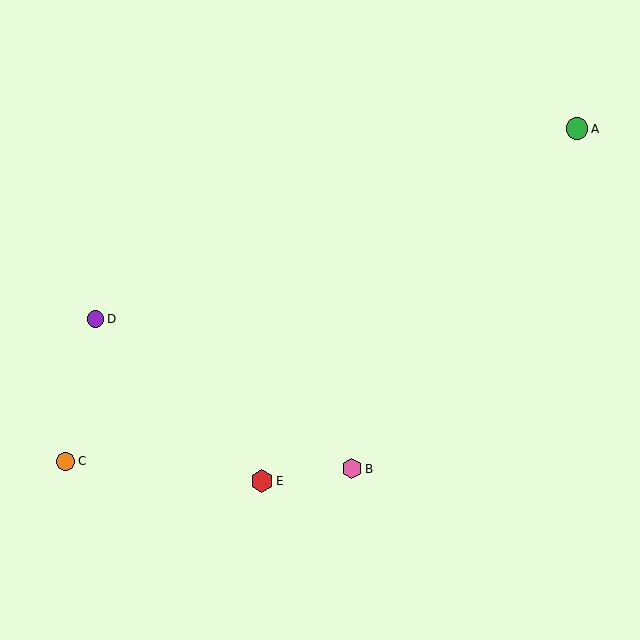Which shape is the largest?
The red hexagon (labeled E) is the largest.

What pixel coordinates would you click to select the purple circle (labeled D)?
Click at (96, 319) to select the purple circle D.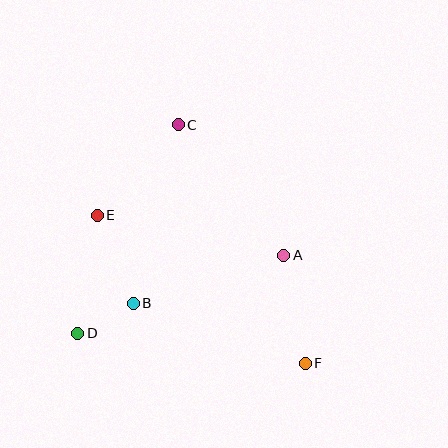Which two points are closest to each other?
Points B and D are closest to each other.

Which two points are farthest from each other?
Points C and F are farthest from each other.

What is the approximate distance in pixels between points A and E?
The distance between A and E is approximately 191 pixels.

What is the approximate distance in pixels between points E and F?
The distance between E and F is approximately 255 pixels.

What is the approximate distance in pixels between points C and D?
The distance between C and D is approximately 231 pixels.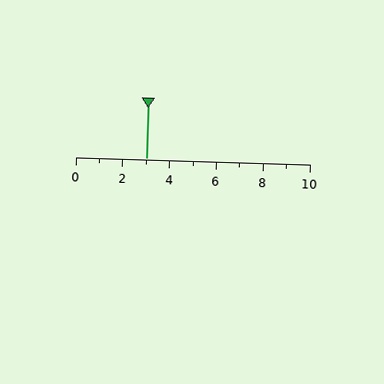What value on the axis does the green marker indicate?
The marker indicates approximately 3.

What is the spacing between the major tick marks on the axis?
The major ticks are spaced 2 apart.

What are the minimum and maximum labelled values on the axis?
The axis runs from 0 to 10.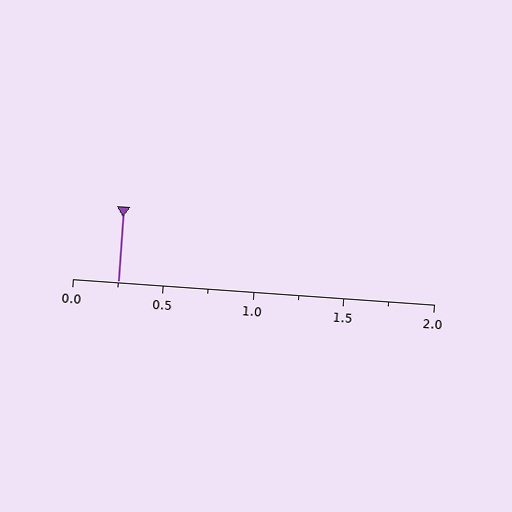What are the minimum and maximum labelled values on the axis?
The axis runs from 0.0 to 2.0.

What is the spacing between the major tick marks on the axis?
The major ticks are spaced 0.5 apart.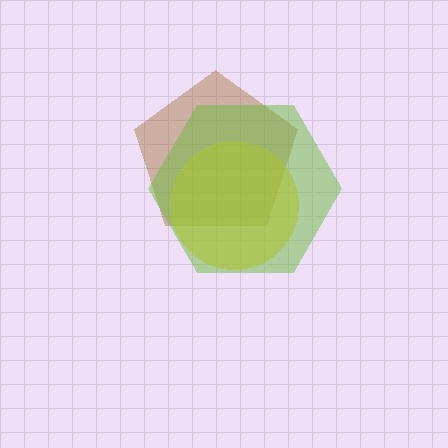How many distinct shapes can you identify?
There are 3 distinct shapes: a brown pentagon, a yellow circle, a lime hexagon.